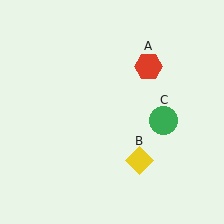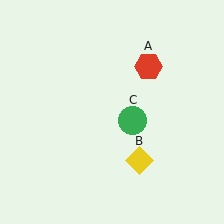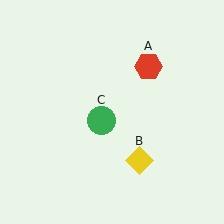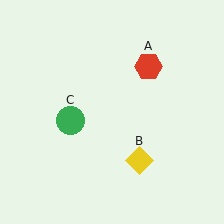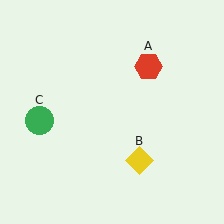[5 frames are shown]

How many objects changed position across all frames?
1 object changed position: green circle (object C).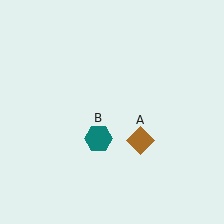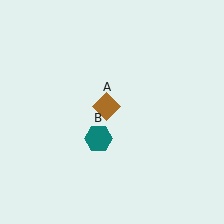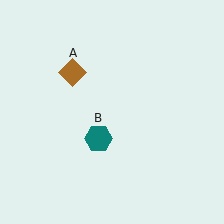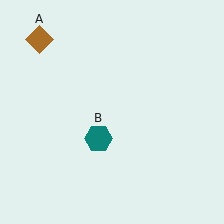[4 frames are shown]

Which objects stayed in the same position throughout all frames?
Teal hexagon (object B) remained stationary.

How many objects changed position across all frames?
1 object changed position: brown diamond (object A).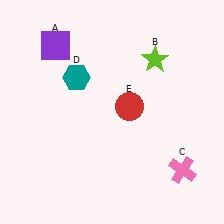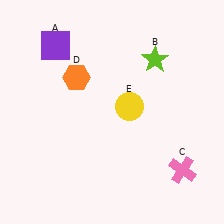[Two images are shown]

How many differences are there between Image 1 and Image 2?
There are 2 differences between the two images.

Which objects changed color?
D changed from teal to orange. E changed from red to yellow.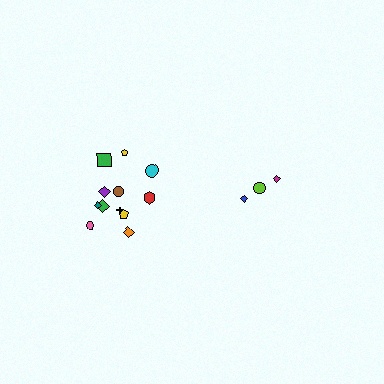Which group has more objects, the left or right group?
The left group.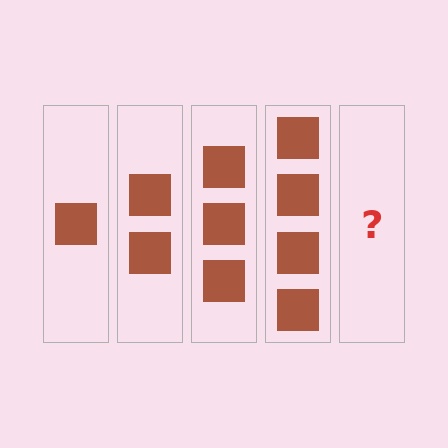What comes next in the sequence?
The next element should be 5 squares.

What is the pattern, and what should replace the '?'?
The pattern is that each step adds one more square. The '?' should be 5 squares.